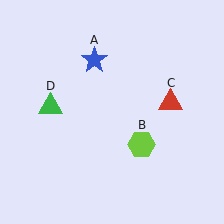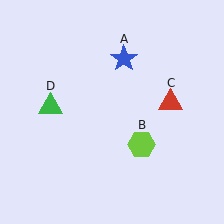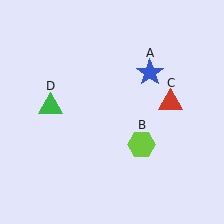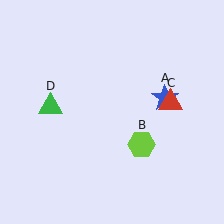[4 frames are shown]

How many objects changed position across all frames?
1 object changed position: blue star (object A).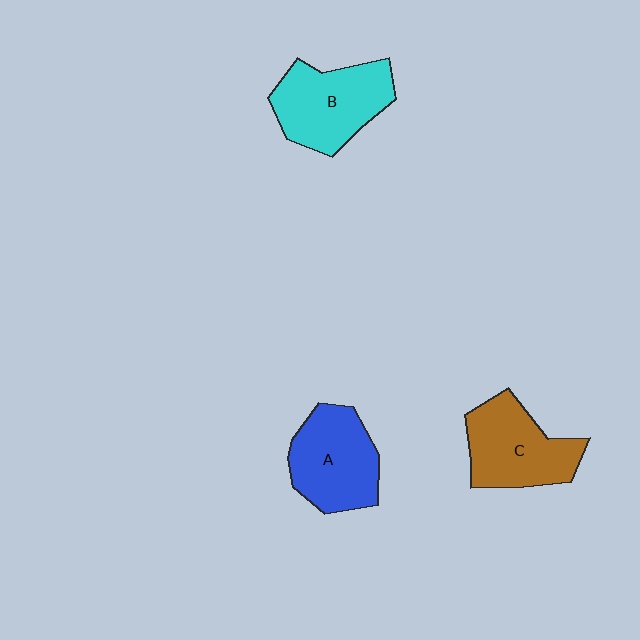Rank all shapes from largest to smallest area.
From largest to smallest: B (cyan), A (blue), C (brown).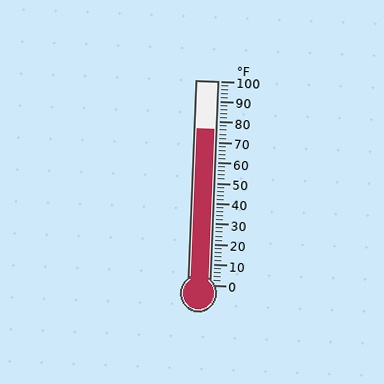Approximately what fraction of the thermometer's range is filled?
The thermometer is filled to approximately 75% of its range.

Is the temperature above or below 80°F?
The temperature is below 80°F.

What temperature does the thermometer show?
The thermometer shows approximately 76°F.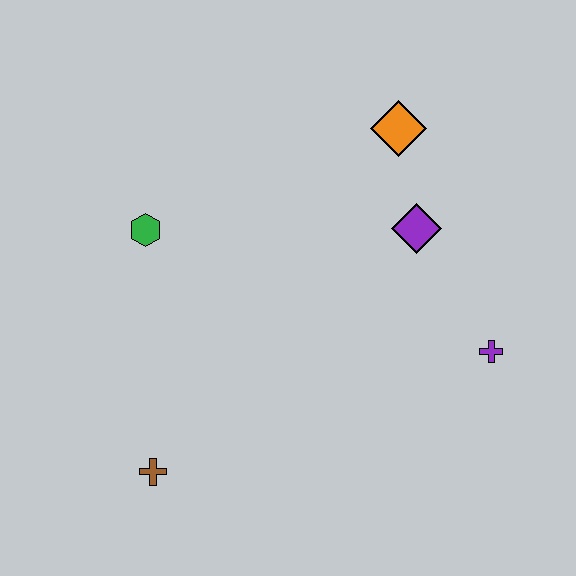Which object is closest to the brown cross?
The green hexagon is closest to the brown cross.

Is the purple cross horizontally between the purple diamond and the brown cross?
No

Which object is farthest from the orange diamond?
The brown cross is farthest from the orange diamond.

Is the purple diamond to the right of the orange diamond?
Yes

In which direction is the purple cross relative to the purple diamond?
The purple cross is below the purple diamond.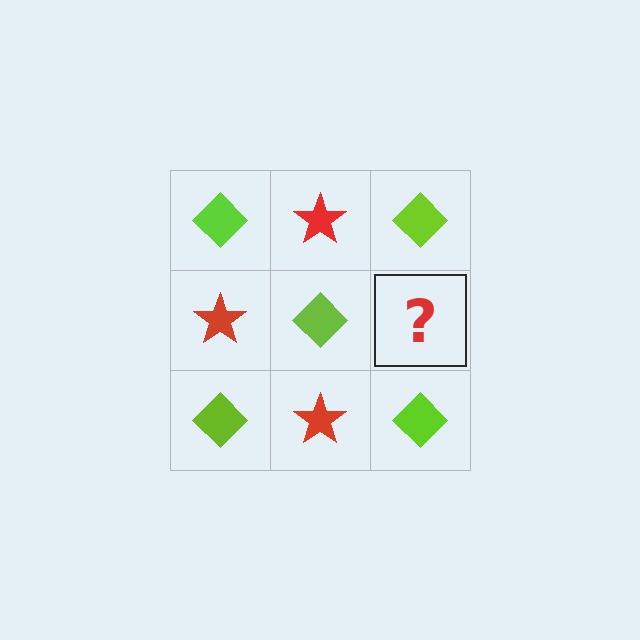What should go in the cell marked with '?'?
The missing cell should contain a red star.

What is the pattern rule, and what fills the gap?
The rule is that it alternates lime diamond and red star in a checkerboard pattern. The gap should be filled with a red star.